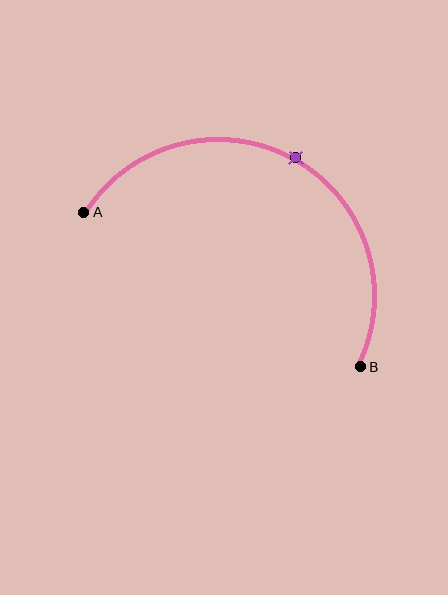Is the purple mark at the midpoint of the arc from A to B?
Yes. The purple mark lies on the arc at equal arc-length from both A and B — it is the arc midpoint.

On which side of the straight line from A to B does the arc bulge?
The arc bulges above the straight line connecting A and B.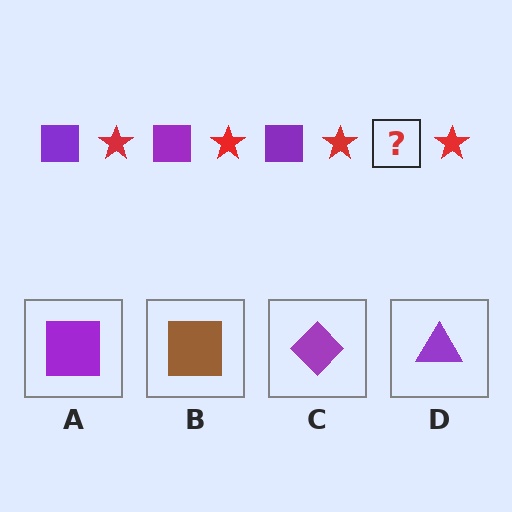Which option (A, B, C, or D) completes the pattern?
A.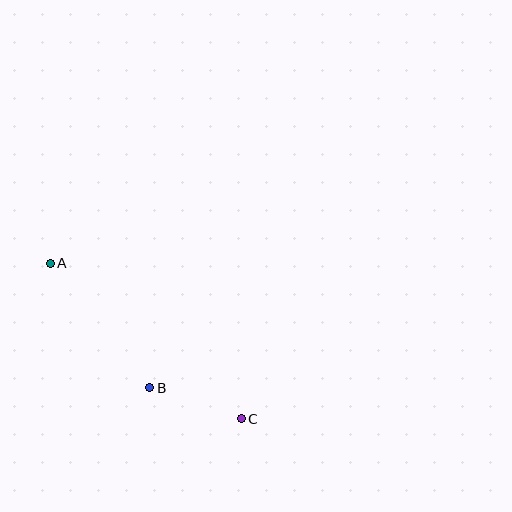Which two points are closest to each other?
Points B and C are closest to each other.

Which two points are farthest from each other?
Points A and C are farthest from each other.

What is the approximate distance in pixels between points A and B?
The distance between A and B is approximately 159 pixels.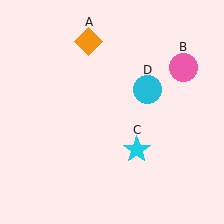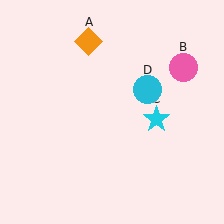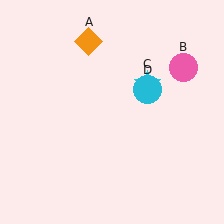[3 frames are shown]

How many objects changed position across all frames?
1 object changed position: cyan star (object C).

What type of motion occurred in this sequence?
The cyan star (object C) rotated counterclockwise around the center of the scene.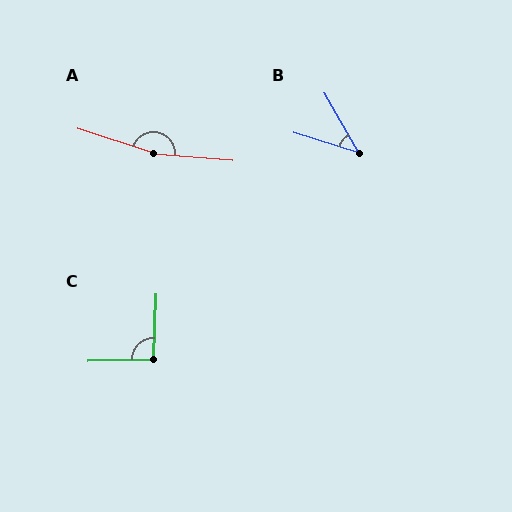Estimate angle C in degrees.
Approximately 94 degrees.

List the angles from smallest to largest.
B (43°), C (94°), A (167°).